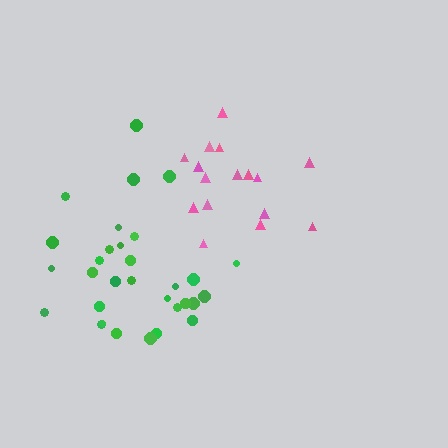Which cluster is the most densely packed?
Pink.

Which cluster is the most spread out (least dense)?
Green.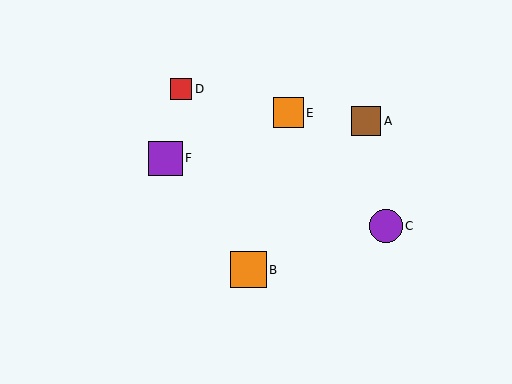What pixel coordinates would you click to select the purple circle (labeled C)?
Click at (386, 226) to select the purple circle C.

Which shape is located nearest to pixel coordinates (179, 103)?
The red square (labeled D) at (181, 89) is nearest to that location.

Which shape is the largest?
The orange square (labeled B) is the largest.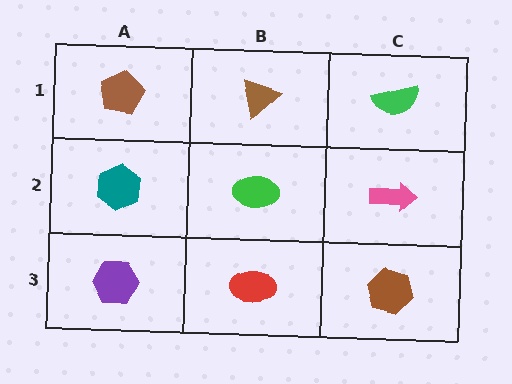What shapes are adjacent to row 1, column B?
A green ellipse (row 2, column B), a brown pentagon (row 1, column A), a green semicircle (row 1, column C).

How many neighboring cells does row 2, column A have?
3.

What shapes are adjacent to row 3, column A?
A teal hexagon (row 2, column A), a red ellipse (row 3, column B).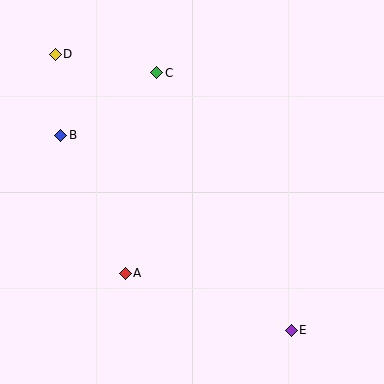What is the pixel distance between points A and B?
The distance between A and B is 152 pixels.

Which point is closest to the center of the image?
Point A at (125, 273) is closest to the center.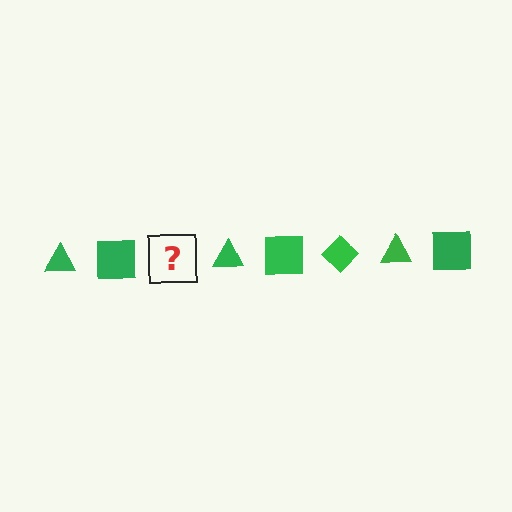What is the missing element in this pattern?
The missing element is a green diamond.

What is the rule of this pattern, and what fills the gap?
The rule is that the pattern cycles through triangle, square, diamond shapes in green. The gap should be filled with a green diamond.